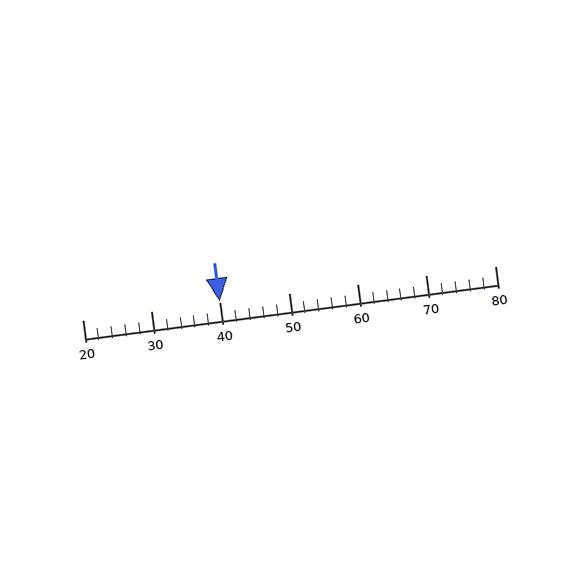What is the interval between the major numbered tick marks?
The major tick marks are spaced 10 units apart.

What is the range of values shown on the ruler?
The ruler shows values from 20 to 80.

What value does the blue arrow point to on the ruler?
The blue arrow points to approximately 40.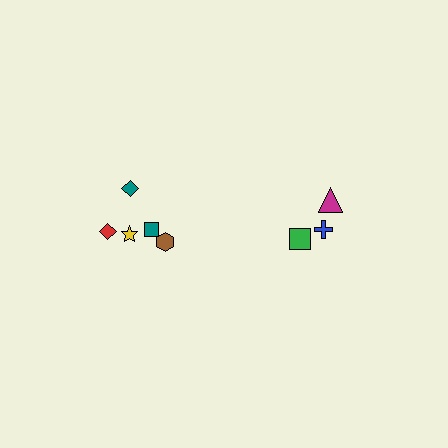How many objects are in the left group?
There are 5 objects.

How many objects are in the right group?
There are 3 objects.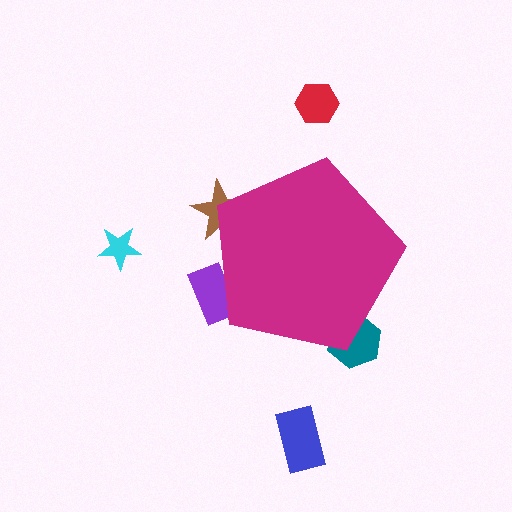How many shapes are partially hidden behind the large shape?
3 shapes are partially hidden.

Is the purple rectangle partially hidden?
Yes, the purple rectangle is partially hidden behind the magenta pentagon.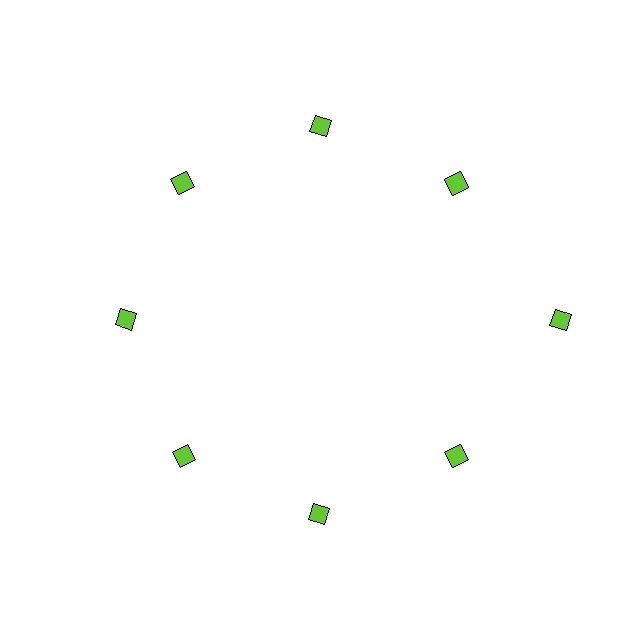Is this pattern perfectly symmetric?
No. The 8 lime diamonds are arranged in a ring, but one element near the 3 o'clock position is pushed outward from the center, breaking the 8-fold rotational symmetry.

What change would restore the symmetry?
The symmetry would be restored by moving it inward, back onto the ring so that all 8 diamonds sit at equal angles and equal distance from the center.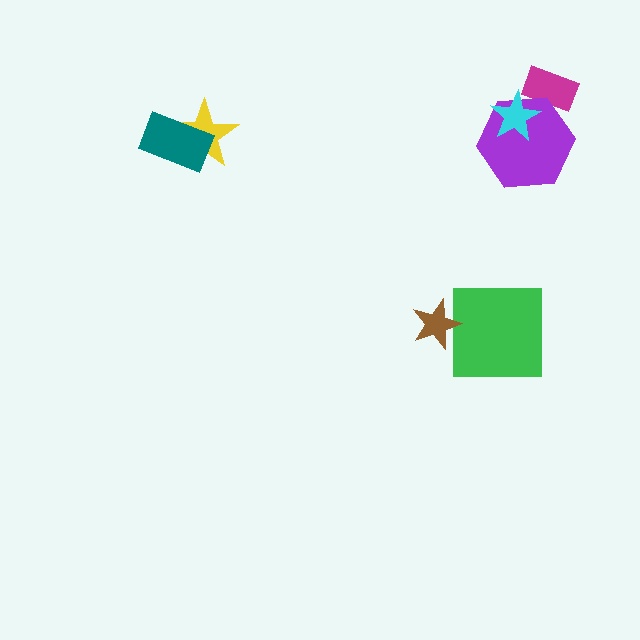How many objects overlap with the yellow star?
1 object overlaps with the yellow star.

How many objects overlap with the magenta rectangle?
2 objects overlap with the magenta rectangle.